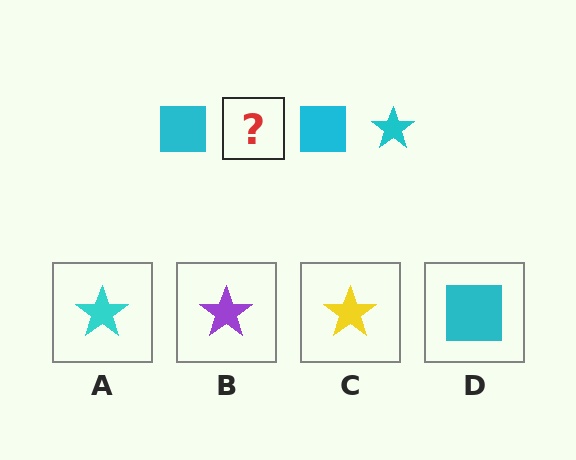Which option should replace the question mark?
Option A.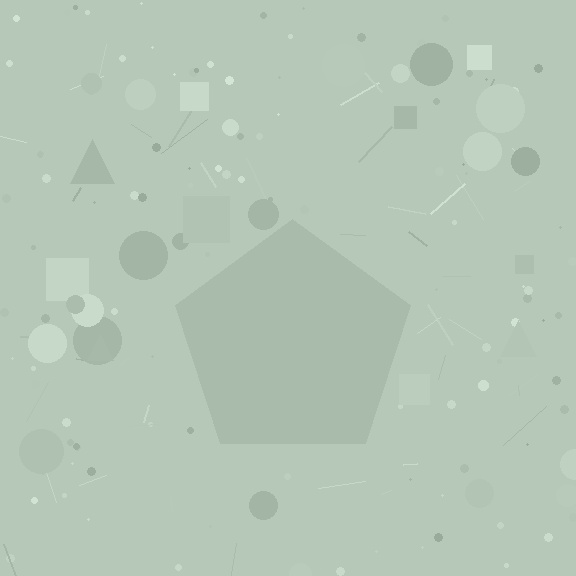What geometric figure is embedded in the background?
A pentagon is embedded in the background.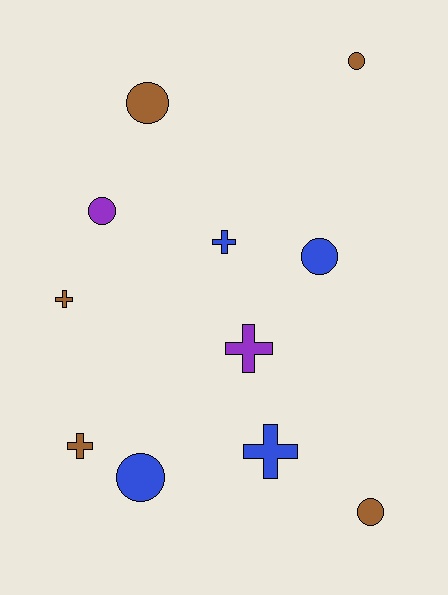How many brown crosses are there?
There are 2 brown crosses.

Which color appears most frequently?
Brown, with 5 objects.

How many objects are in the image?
There are 11 objects.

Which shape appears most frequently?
Circle, with 6 objects.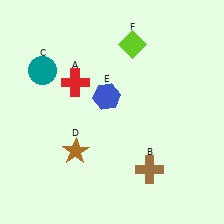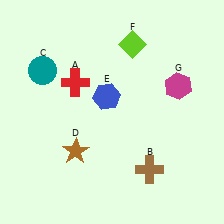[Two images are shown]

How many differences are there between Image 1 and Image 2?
There is 1 difference between the two images.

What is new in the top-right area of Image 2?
A magenta hexagon (G) was added in the top-right area of Image 2.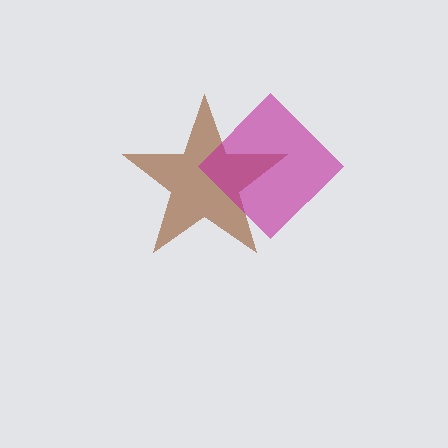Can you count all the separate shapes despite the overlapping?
Yes, there are 2 separate shapes.